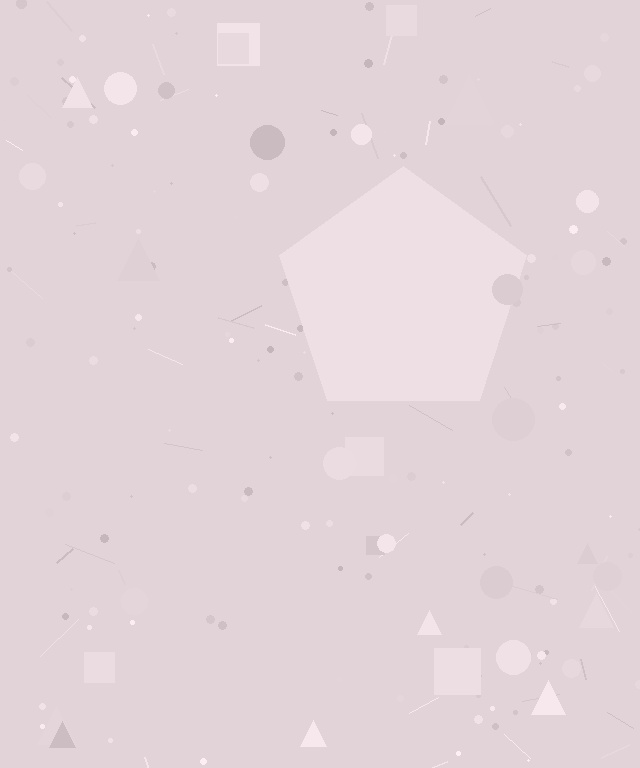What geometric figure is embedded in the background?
A pentagon is embedded in the background.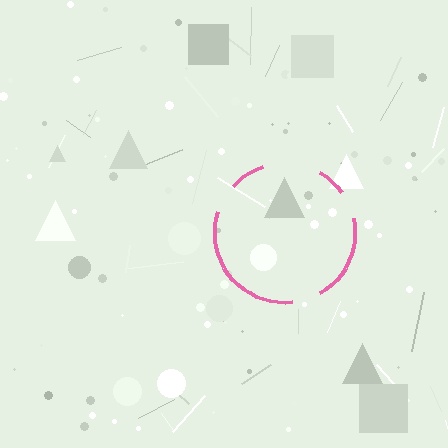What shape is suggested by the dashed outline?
The dashed outline suggests a circle.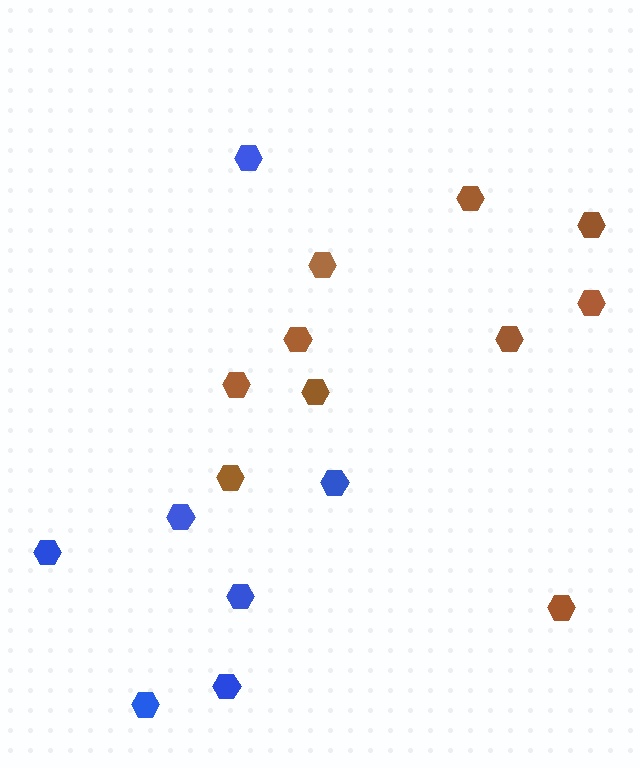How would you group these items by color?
There are 2 groups: one group of brown hexagons (10) and one group of blue hexagons (7).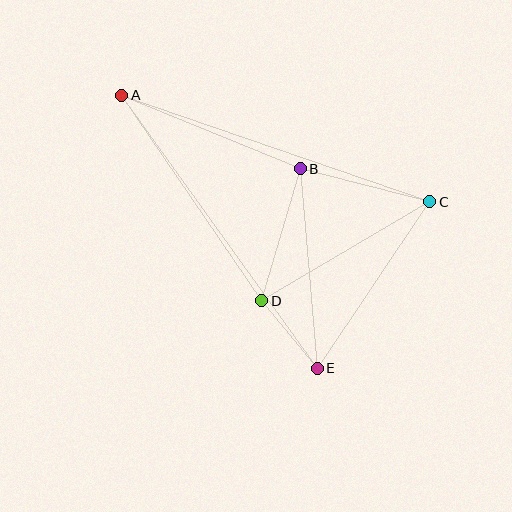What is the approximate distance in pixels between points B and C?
The distance between B and C is approximately 133 pixels.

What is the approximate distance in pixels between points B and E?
The distance between B and E is approximately 200 pixels.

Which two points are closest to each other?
Points D and E are closest to each other.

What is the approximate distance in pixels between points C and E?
The distance between C and E is approximately 201 pixels.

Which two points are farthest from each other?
Points A and E are farthest from each other.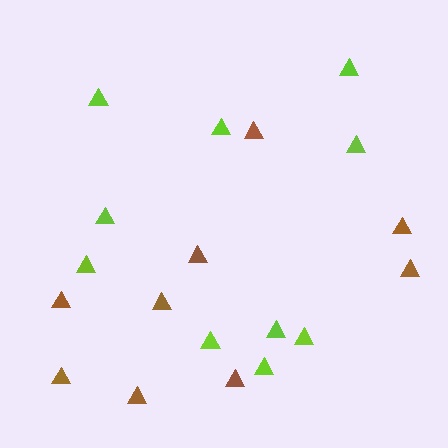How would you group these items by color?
There are 2 groups: one group of lime triangles (10) and one group of brown triangles (9).